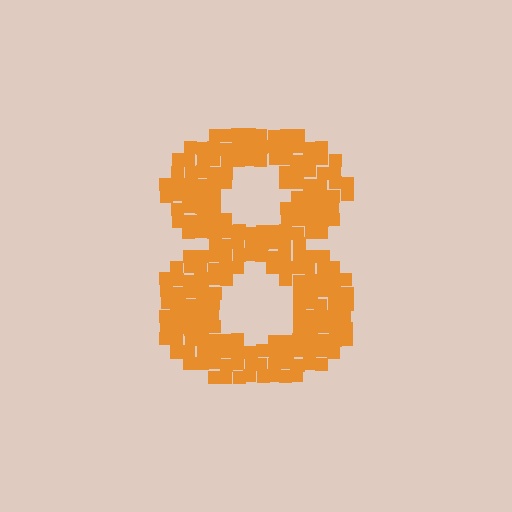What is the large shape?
The large shape is the digit 8.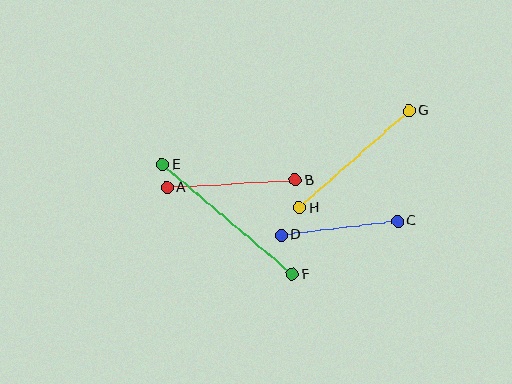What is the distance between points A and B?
The distance is approximately 128 pixels.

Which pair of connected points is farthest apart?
Points E and F are farthest apart.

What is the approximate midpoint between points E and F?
The midpoint is at approximately (227, 220) pixels.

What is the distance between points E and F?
The distance is approximately 170 pixels.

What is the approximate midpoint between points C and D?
The midpoint is at approximately (339, 228) pixels.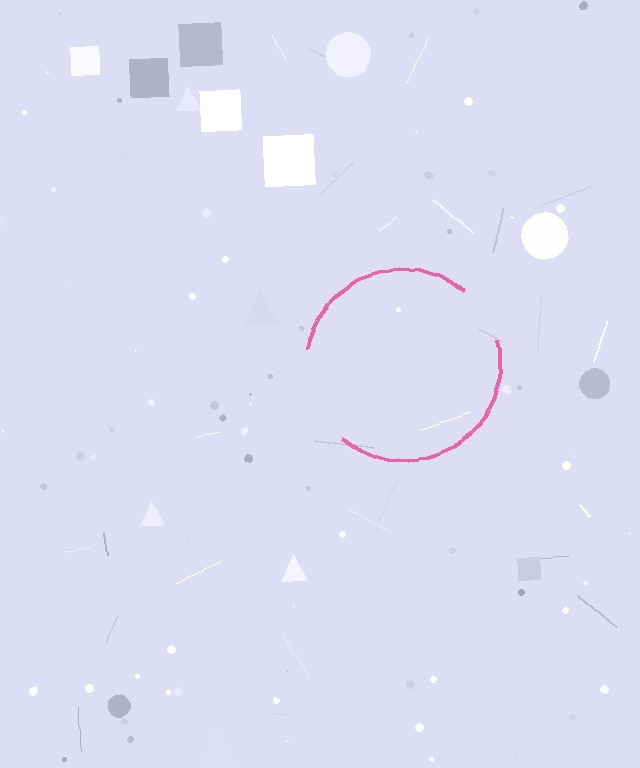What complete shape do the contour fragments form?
The contour fragments form a circle.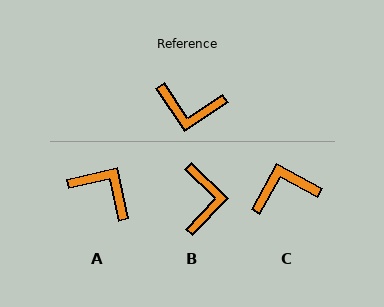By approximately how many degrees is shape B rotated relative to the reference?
Approximately 102 degrees counter-clockwise.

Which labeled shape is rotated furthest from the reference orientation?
A, about 159 degrees away.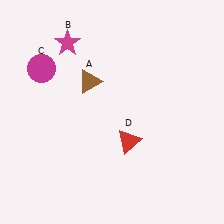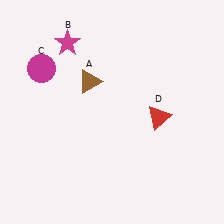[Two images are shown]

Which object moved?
The red triangle (D) moved right.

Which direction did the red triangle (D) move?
The red triangle (D) moved right.